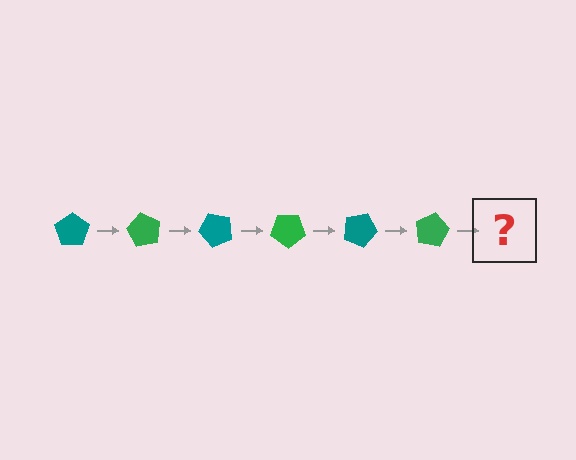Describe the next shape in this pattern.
It should be a teal pentagon, rotated 360 degrees from the start.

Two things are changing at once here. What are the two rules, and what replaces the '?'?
The two rules are that it rotates 60 degrees each step and the color cycles through teal and green. The '?' should be a teal pentagon, rotated 360 degrees from the start.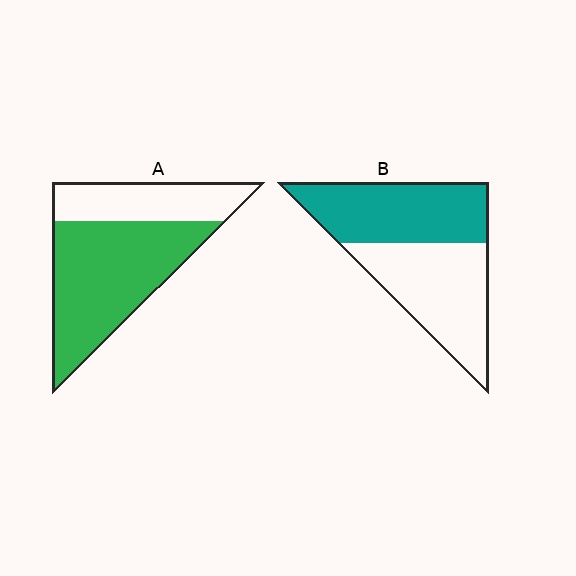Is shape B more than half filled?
Roughly half.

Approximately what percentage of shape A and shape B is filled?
A is approximately 65% and B is approximately 50%.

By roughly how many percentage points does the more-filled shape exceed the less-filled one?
By roughly 15 percentage points (A over B).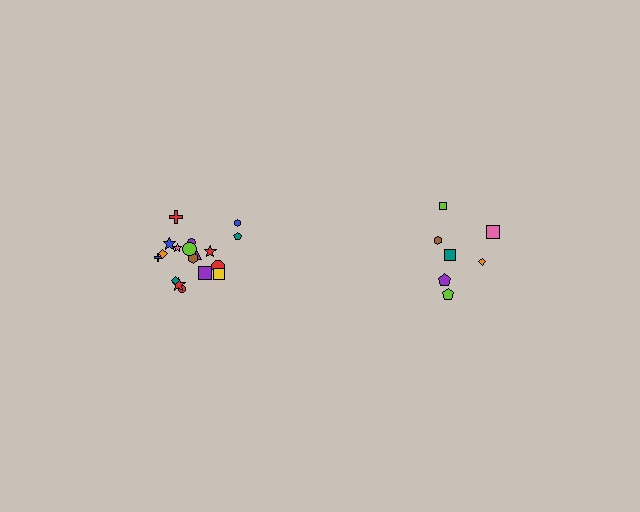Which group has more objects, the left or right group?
The left group.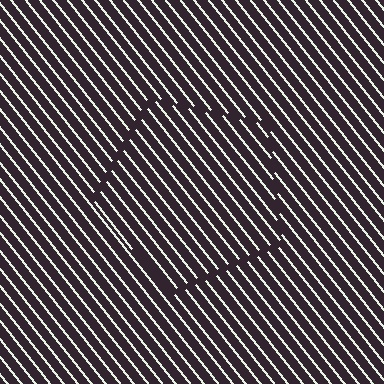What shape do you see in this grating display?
An illusory pentagon. The interior of the shape contains the same grating, shifted by half a period — the contour is defined by the phase discontinuity where line-ends from the inner and outer gratings abut.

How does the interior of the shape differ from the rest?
The interior of the shape contains the same grating, shifted by half a period — the contour is defined by the phase discontinuity where line-ends from the inner and outer gratings abut.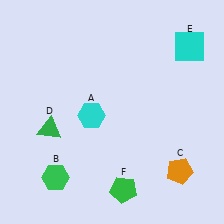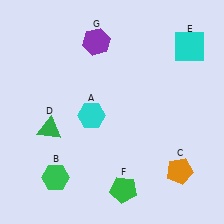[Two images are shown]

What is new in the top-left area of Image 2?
A purple hexagon (G) was added in the top-left area of Image 2.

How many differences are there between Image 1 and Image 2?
There is 1 difference between the two images.